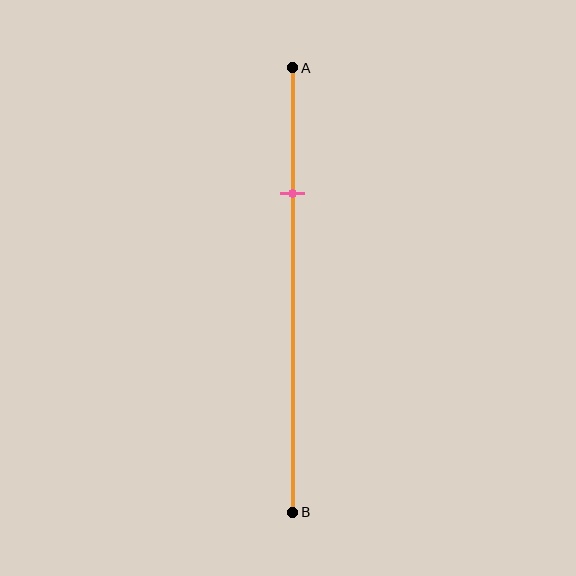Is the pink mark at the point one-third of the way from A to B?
No, the mark is at about 30% from A, not at the 33% one-third point.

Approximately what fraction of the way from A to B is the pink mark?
The pink mark is approximately 30% of the way from A to B.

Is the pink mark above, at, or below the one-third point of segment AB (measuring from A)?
The pink mark is above the one-third point of segment AB.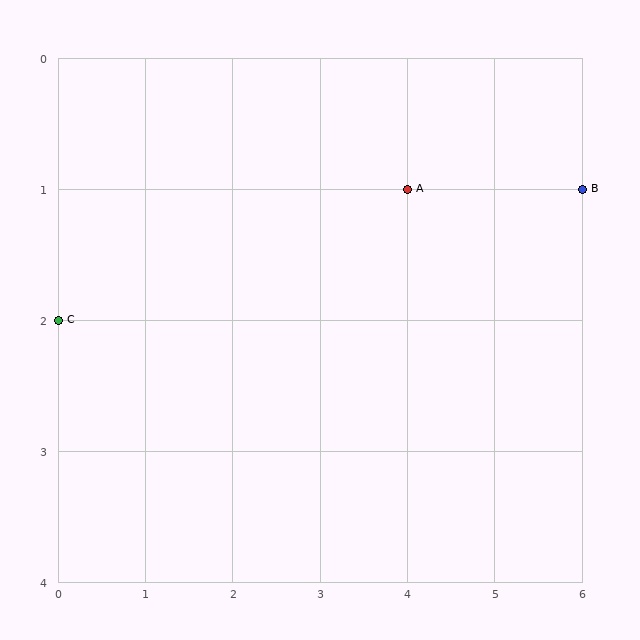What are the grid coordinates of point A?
Point A is at grid coordinates (4, 1).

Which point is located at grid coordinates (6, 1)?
Point B is at (6, 1).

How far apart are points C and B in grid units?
Points C and B are 6 columns and 1 row apart (about 6.1 grid units diagonally).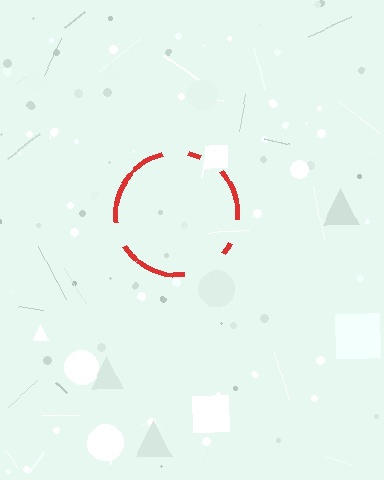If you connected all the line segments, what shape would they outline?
They would outline a circle.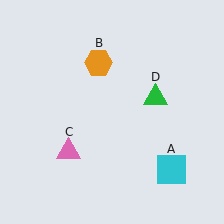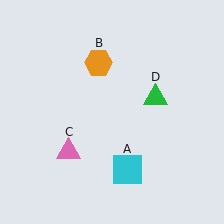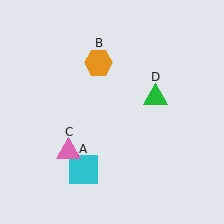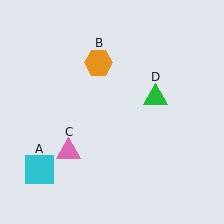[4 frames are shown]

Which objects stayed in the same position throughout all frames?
Orange hexagon (object B) and pink triangle (object C) and green triangle (object D) remained stationary.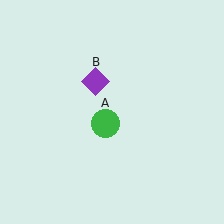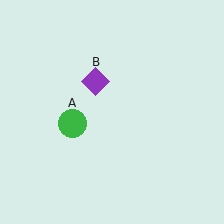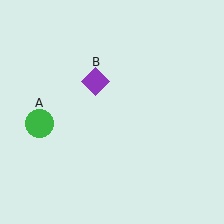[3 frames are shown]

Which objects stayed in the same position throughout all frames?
Purple diamond (object B) remained stationary.